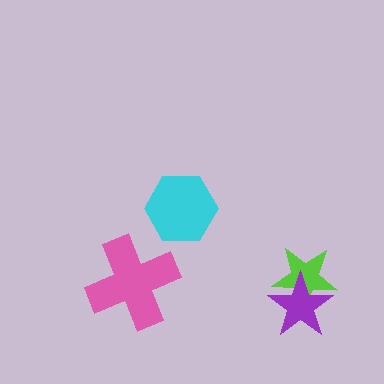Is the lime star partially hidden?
Yes, it is partially covered by another shape.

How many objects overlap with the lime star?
1 object overlaps with the lime star.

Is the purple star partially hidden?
No, no other shape covers it.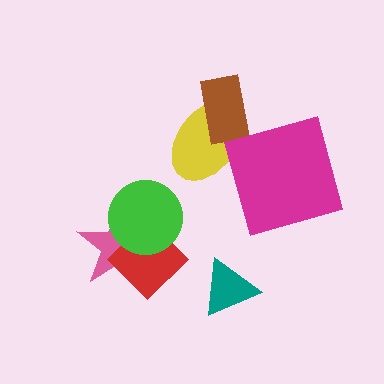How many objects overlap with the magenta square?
0 objects overlap with the magenta square.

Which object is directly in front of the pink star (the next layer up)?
The red diamond is directly in front of the pink star.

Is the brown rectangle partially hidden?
No, no other shape covers it.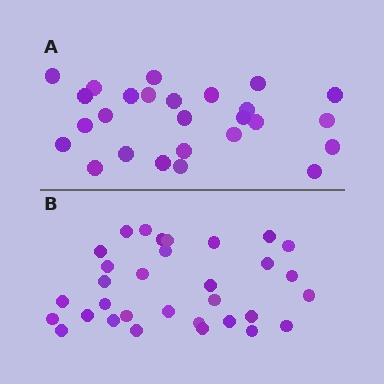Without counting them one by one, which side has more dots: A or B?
Region B (the bottom region) has more dots.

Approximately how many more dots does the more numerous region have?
Region B has about 6 more dots than region A.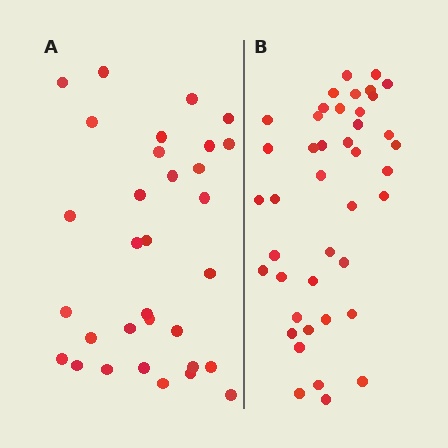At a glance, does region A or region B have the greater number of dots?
Region B (the right region) has more dots.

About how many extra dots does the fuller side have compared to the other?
Region B has roughly 10 or so more dots than region A.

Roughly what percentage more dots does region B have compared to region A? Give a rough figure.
About 30% more.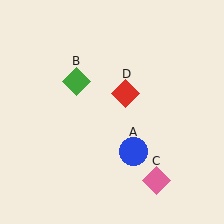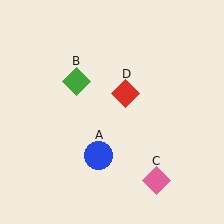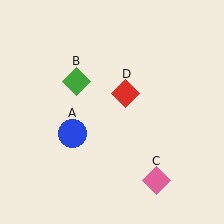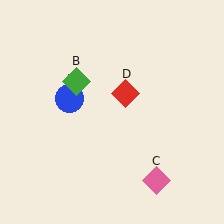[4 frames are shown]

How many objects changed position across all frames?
1 object changed position: blue circle (object A).